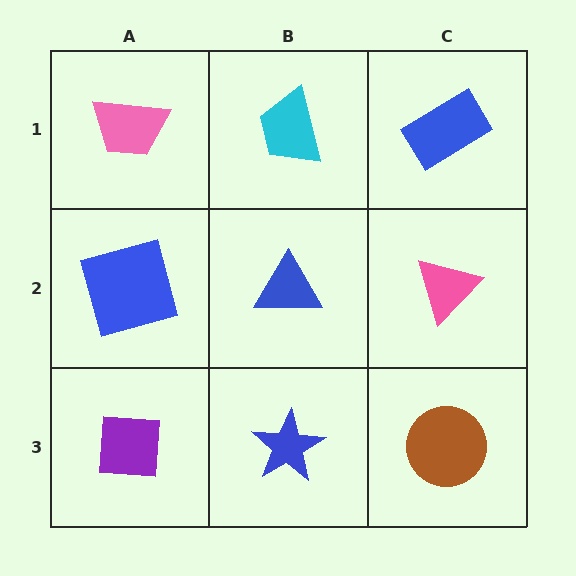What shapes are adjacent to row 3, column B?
A blue triangle (row 2, column B), a purple square (row 3, column A), a brown circle (row 3, column C).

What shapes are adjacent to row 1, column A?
A blue square (row 2, column A), a cyan trapezoid (row 1, column B).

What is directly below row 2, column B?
A blue star.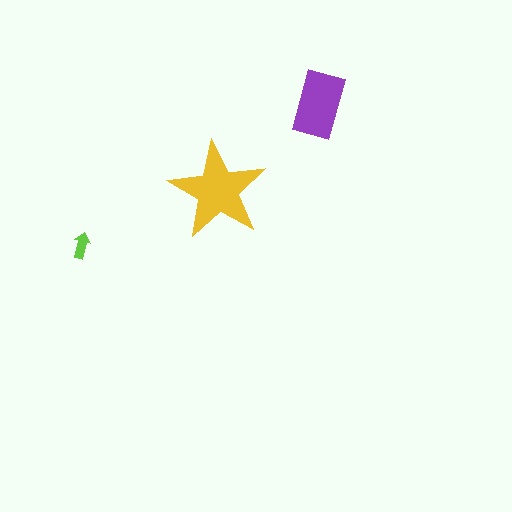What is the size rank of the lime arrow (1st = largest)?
3rd.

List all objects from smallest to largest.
The lime arrow, the purple rectangle, the yellow star.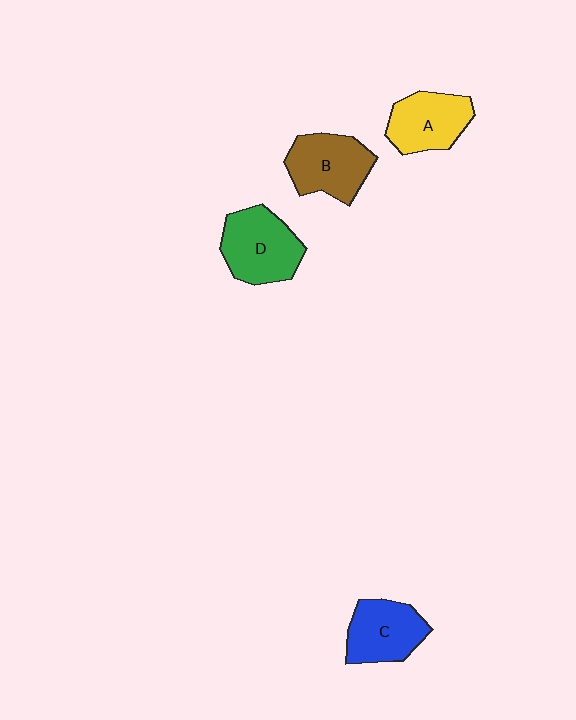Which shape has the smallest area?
Shape A (yellow).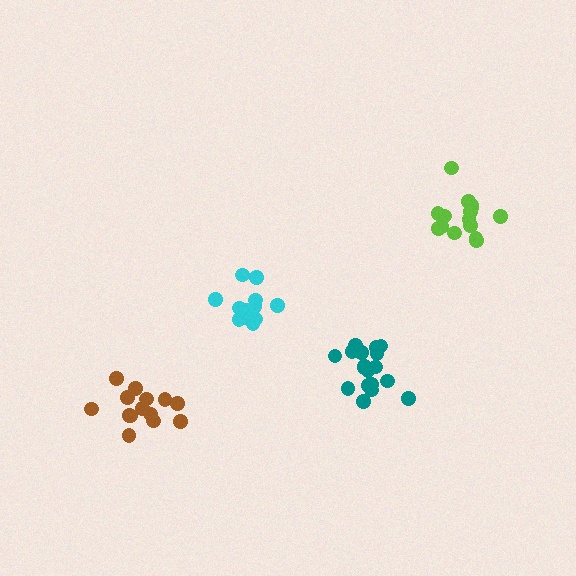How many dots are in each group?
Group 1: 13 dots, Group 2: 14 dots, Group 3: 18 dots, Group 4: 15 dots (60 total).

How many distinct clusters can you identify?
There are 4 distinct clusters.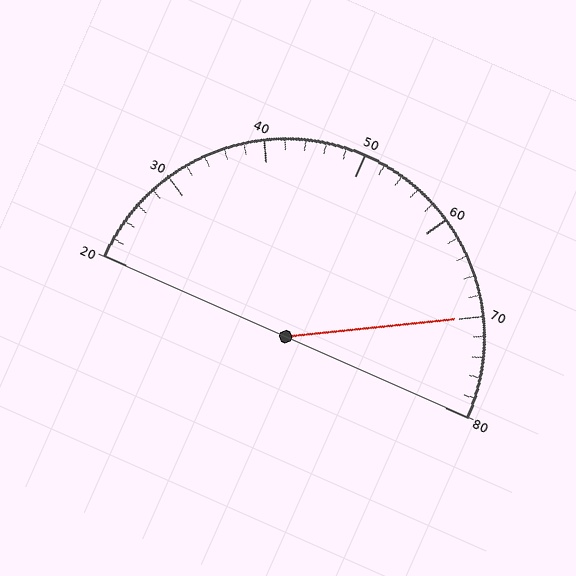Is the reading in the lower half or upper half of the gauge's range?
The reading is in the upper half of the range (20 to 80).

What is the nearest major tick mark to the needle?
The nearest major tick mark is 70.